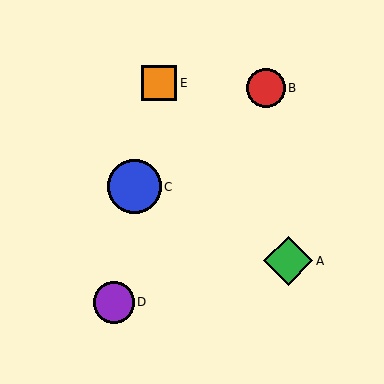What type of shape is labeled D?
Shape D is a purple circle.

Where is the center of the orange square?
The center of the orange square is at (159, 83).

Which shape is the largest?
The blue circle (labeled C) is the largest.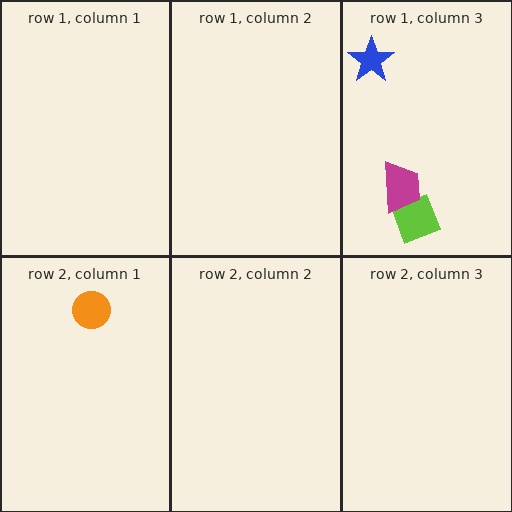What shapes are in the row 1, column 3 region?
The blue star, the lime square, the magenta trapezoid.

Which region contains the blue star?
The row 1, column 3 region.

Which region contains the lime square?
The row 1, column 3 region.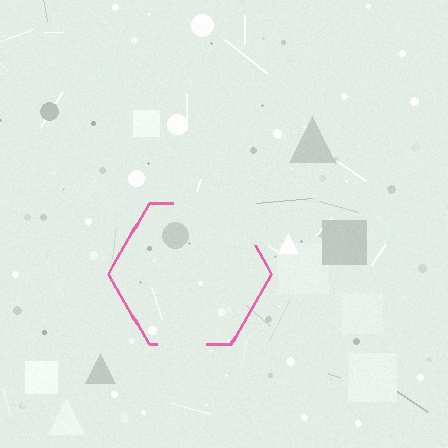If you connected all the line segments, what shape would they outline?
They would outline a hexagon.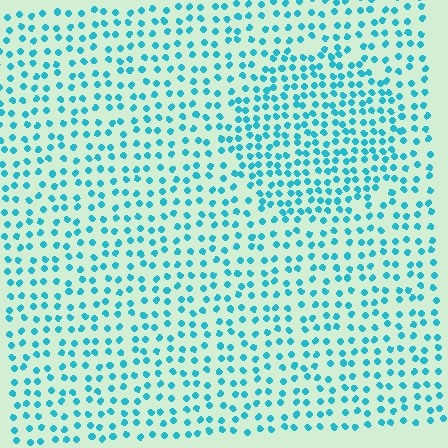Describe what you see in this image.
The image contains small cyan elements arranged at two different densities. A circle-shaped region is visible where the elements are more densely packed than the surrounding area.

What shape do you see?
I see a circle.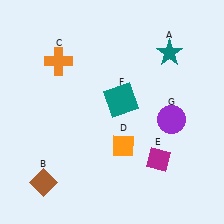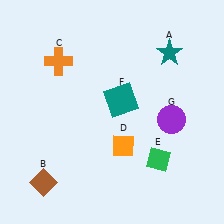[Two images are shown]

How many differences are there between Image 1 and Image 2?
There is 1 difference between the two images.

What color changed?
The diamond (E) changed from magenta in Image 1 to green in Image 2.